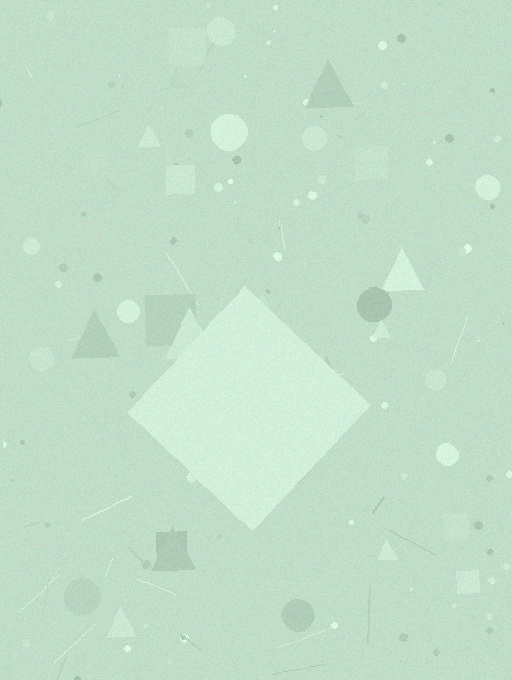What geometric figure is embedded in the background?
A diamond is embedded in the background.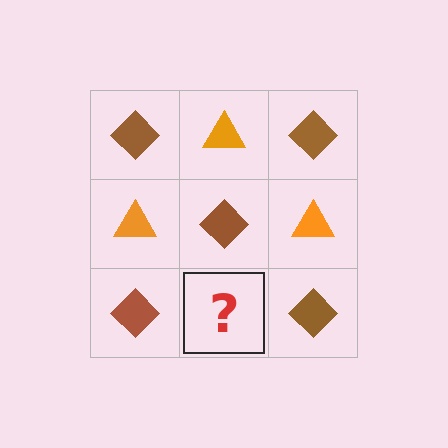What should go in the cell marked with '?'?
The missing cell should contain an orange triangle.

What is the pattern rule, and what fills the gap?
The rule is that it alternates brown diamond and orange triangle in a checkerboard pattern. The gap should be filled with an orange triangle.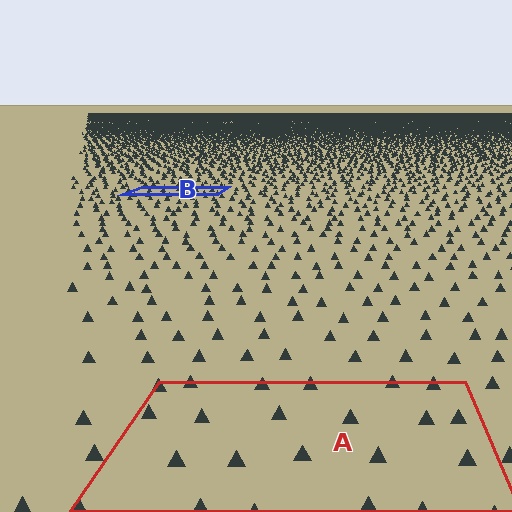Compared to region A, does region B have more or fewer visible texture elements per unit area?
Region B has more texture elements per unit area — they are packed more densely because it is farther away.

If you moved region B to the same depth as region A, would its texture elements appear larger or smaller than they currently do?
They would appear larger. At a closer depth, the same texture elements are projected at a bigger on-screen size.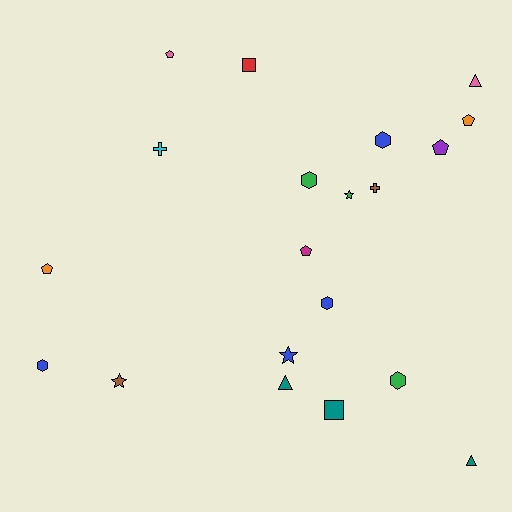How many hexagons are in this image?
There are 5 hexagons.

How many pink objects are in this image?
There are 2 pink objects.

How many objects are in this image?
There are 20 objects.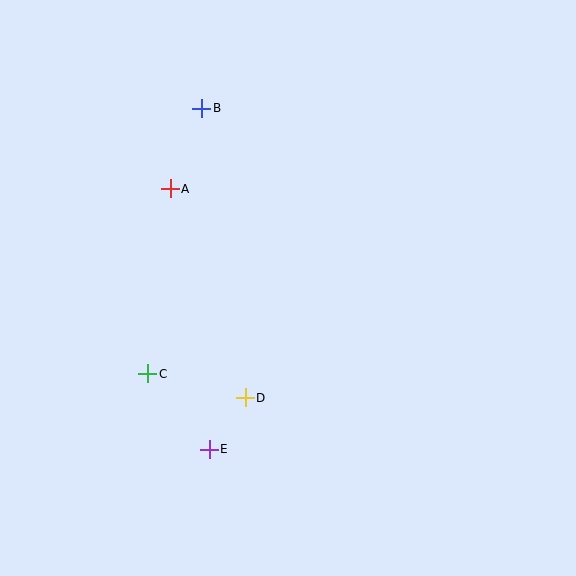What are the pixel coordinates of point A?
Point A is at (170, 189).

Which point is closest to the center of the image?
Point D at (245, 398) is closest to the center.